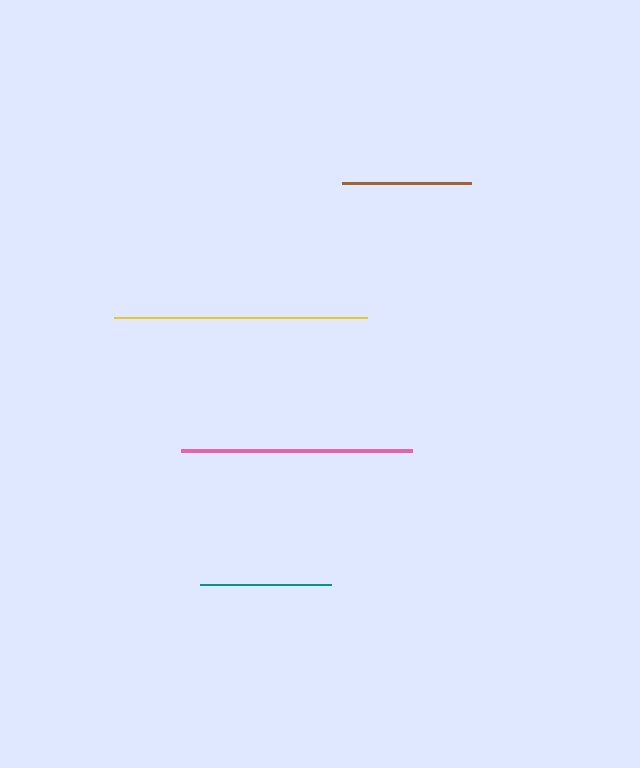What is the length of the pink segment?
The pink segment is approximately 232 pixels long.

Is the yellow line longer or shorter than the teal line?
The yellow line is longer than the teal line.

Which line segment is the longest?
The yellow line is the longest at approximately 254 pixels.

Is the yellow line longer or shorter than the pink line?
The yellow line is longer than the pink line.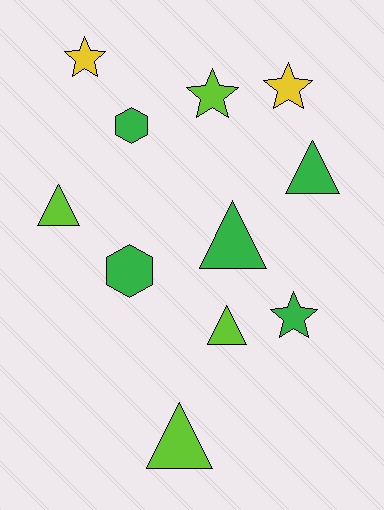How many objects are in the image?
There are 11 objects.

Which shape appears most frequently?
Triangle, with 5 objects.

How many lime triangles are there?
There are 3 lime triangles.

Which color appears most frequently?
Green, with 5 objects.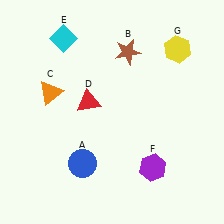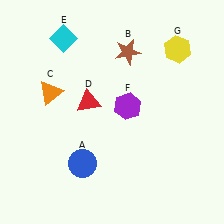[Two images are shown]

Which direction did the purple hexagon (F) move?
The purple hexagon (F) moved up.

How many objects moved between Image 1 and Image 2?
1 object moved between the two images.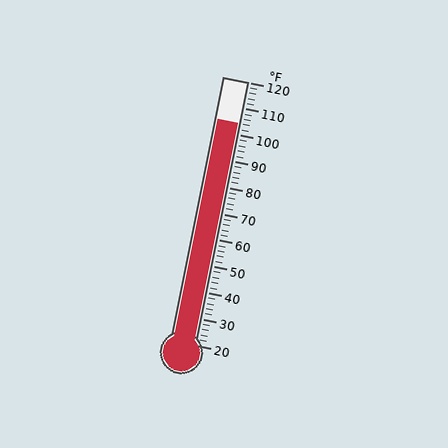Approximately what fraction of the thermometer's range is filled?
The thermometer is filled to approximately 85% of its range.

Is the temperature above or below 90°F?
The temperature is above 90°F.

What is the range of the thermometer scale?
The thermometer scale ranges from 20°F to 120°F.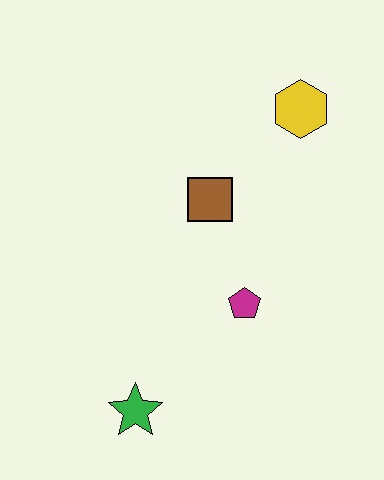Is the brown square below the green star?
No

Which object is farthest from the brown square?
The green star is farthest from the brown square.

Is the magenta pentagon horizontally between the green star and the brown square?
No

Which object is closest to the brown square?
The magenta pentagon is closest to the brown square.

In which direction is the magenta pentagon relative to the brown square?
The magenta pentagon is below the brown square.